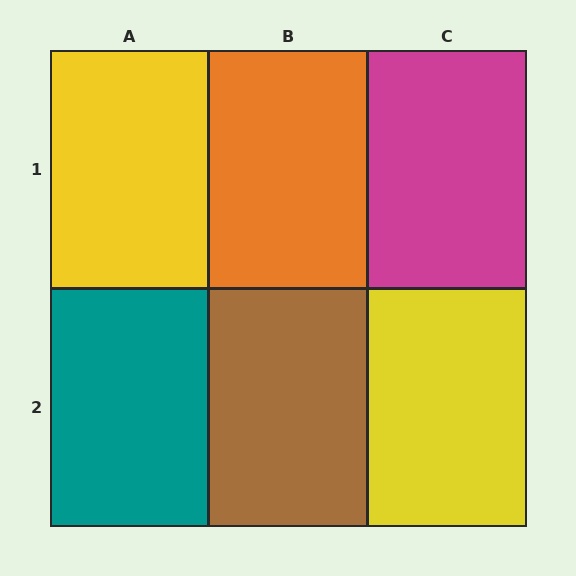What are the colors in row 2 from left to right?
Teal, brown, yellow.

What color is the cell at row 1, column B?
Orange.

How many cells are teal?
1 cell is teal.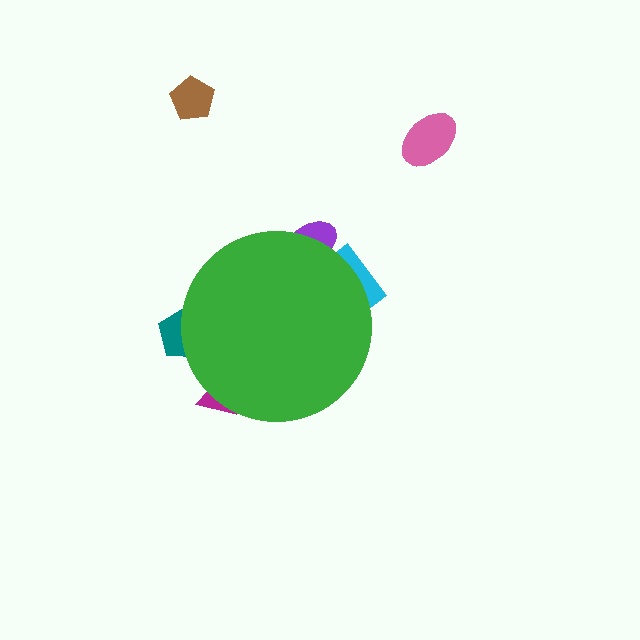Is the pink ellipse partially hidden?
No, the pink ellipse is fully visible.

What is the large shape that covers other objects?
A green circle.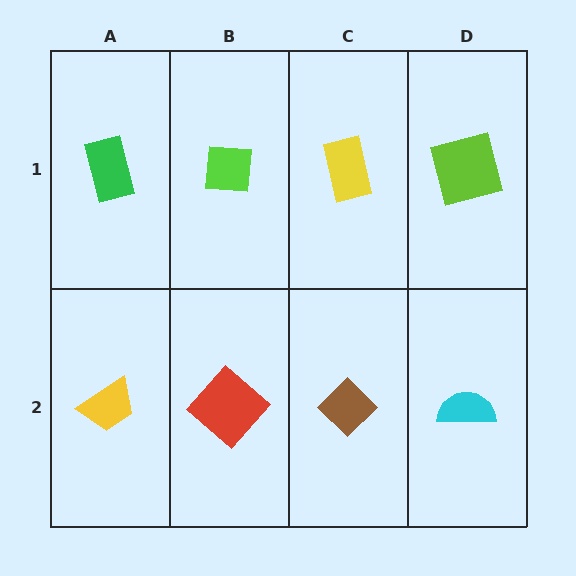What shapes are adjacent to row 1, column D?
A cyan semicircle (row 2, column D), a yellow rectangle (row 1, column C).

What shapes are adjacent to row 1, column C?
A brown diamond (row 2, column C), a lime square (row 1, column B), a lime square (row 1, column D).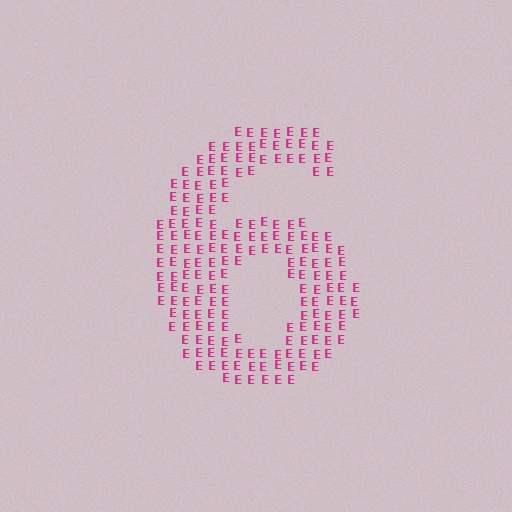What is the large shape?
The large shape is the digit 6.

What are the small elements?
The small elements are letter E's.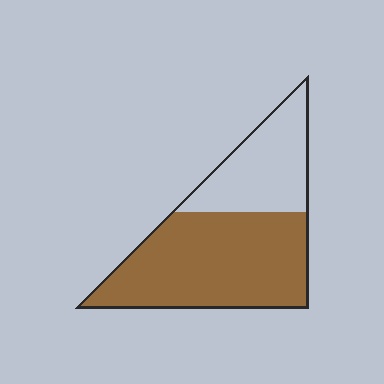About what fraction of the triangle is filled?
About two thirds (2/3).